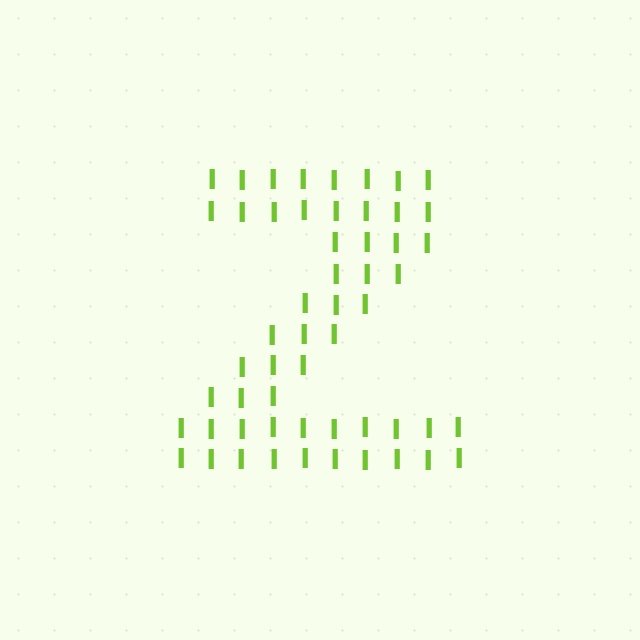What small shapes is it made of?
It is made of small letter I's.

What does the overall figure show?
The overall figure shows the letter Z.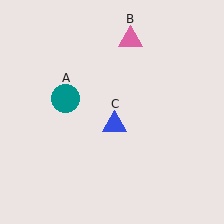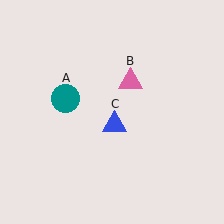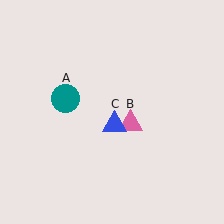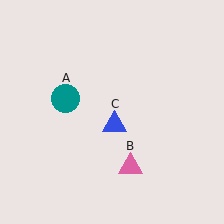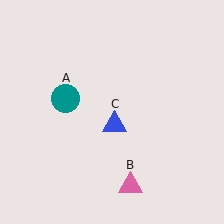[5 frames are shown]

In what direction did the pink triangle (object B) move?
The pink triangle (object B) moved down.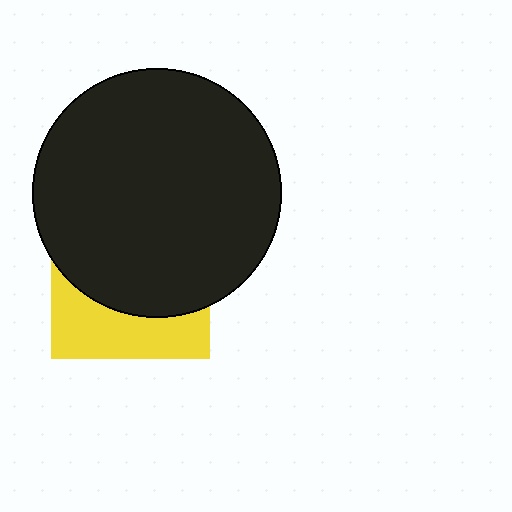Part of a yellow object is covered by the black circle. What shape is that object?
It is a square.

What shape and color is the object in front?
The object in front is a black circle.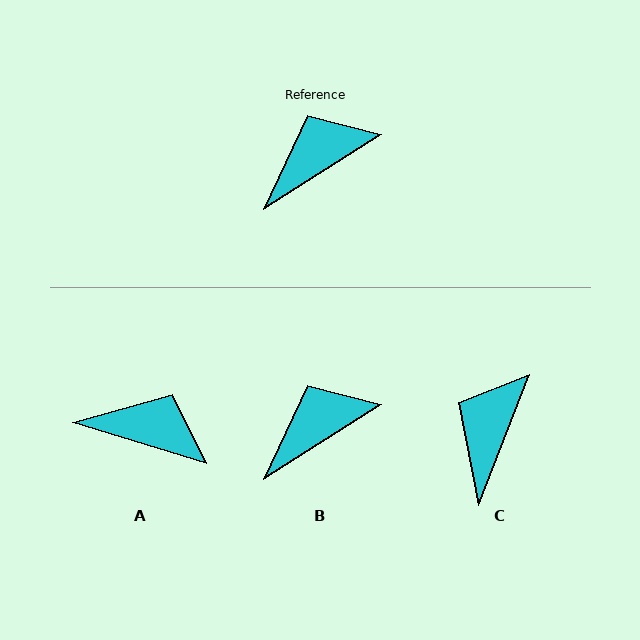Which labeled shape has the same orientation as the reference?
B.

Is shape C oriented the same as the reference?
No, it is off by about 36 degrees.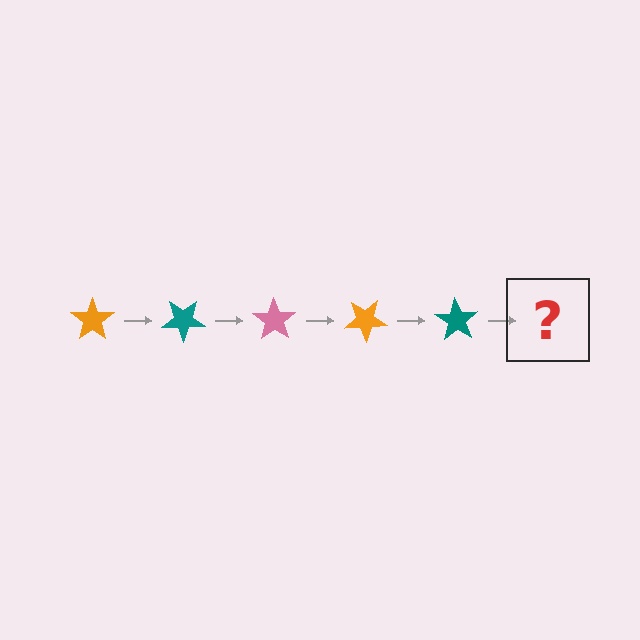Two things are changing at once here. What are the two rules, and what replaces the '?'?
The two rules are that it rotates 35 degrees each step and the color cycles through orange, teal, and pink. The '?' should be a pink star, rotated 175 degrees from the start.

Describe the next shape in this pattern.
It should be a pink star, rotated 175 degrees from the start.